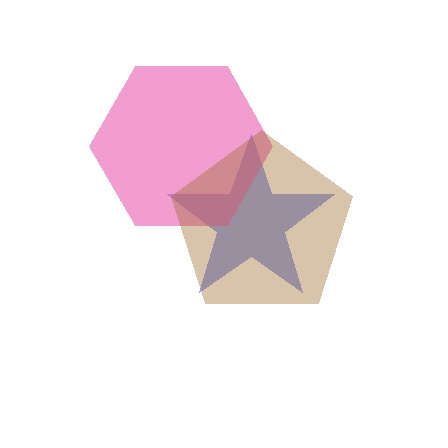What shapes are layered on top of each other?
The layered shapes are: a blue star, a pink hexagon, a brown pentagon.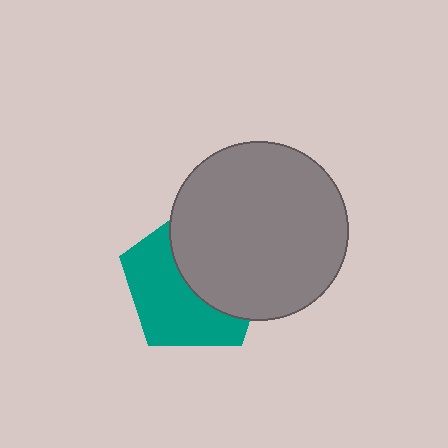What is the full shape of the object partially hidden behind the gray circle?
The partially hidden object is a teal pentagon.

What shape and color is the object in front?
The object in front is a gray circle.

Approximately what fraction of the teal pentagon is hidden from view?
Roughly 49% of the teal pentagon is hidden behind the gray circle.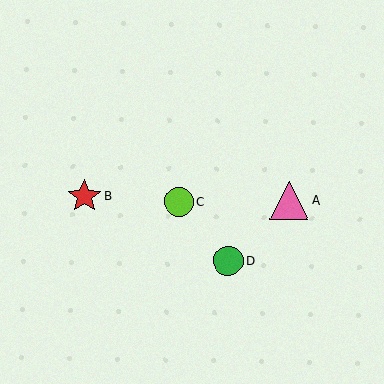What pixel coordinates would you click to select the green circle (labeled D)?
Click at (228, 261) to select the green circle D.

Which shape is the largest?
The pink triangle (labeled A) is the largest.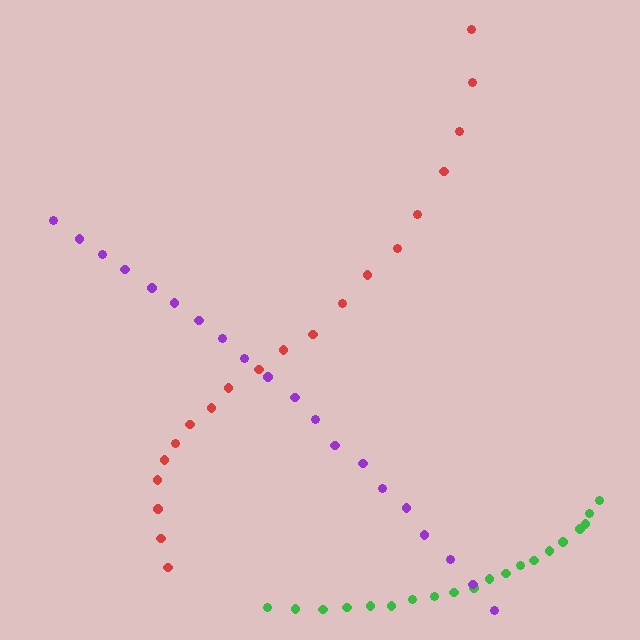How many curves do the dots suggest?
There are 3 distinct paths.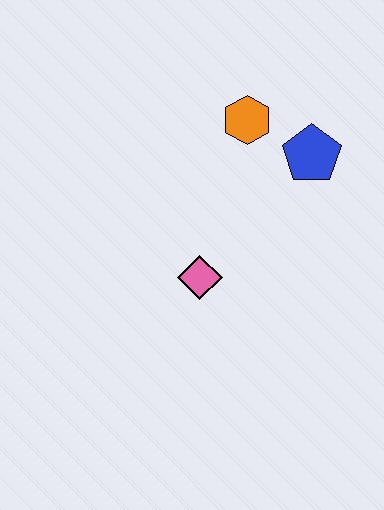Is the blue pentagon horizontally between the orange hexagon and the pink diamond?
No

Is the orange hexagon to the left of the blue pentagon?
Yes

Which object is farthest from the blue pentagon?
The pink diamond is farthest from the blue pentagon.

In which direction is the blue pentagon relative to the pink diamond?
The blue pentagon is above the pink diamond.